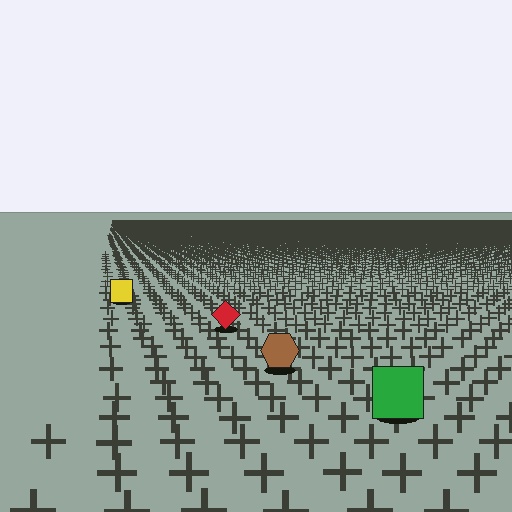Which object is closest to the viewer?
The green square is closest. The texture marks near it are larger and more spread out.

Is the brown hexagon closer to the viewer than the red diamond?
Yes. The brown hexagon is closer — you can tell from the texture gradient: the ground texture is coarser near it.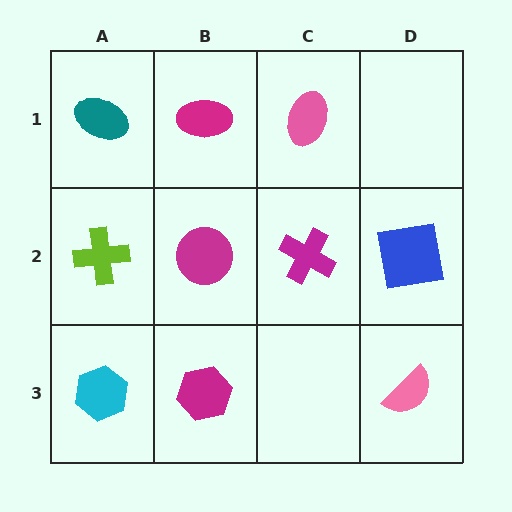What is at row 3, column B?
A magenta hexagon.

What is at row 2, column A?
A lime cross.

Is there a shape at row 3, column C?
No, that cell is empty.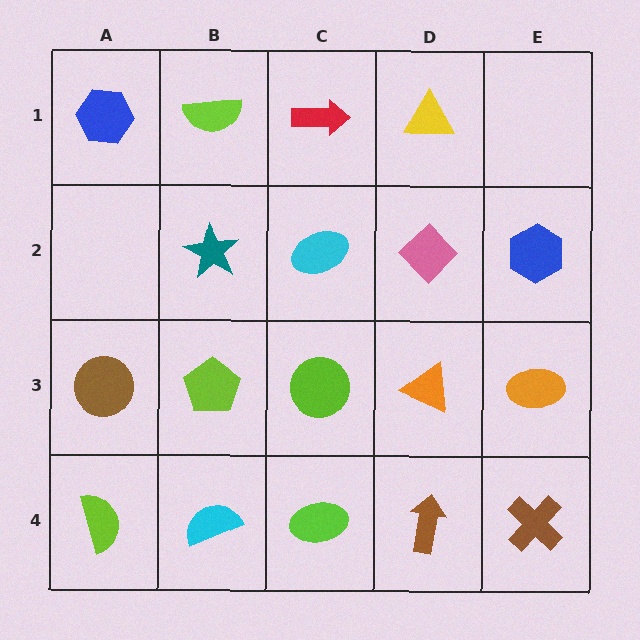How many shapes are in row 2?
4 shapes.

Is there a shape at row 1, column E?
No, that cell is empty.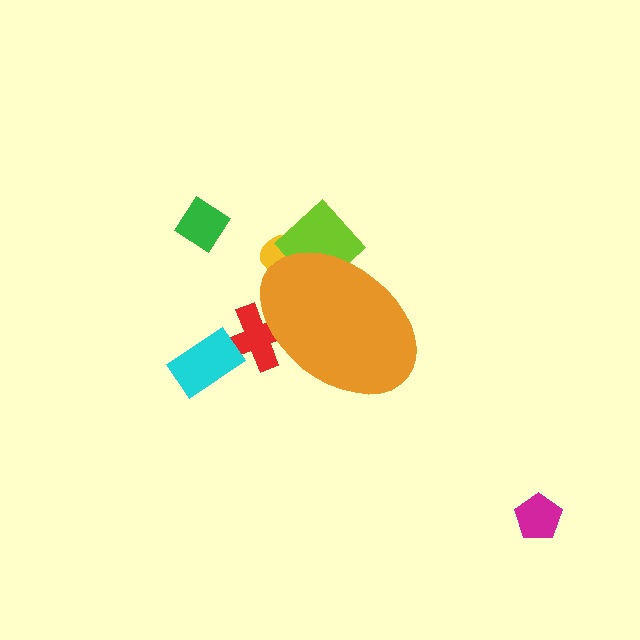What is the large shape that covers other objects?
An orange ellipse.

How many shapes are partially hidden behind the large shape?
3 shapes are partially hidden.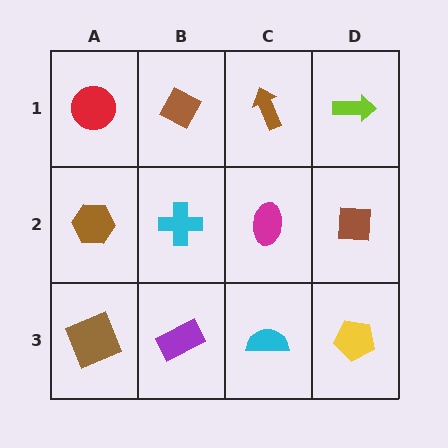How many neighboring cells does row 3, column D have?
2.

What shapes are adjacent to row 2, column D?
A lime arrow (row 1, column D), a yellow pentagon (row 3, column D), a magenta ellipse (row 2, column C).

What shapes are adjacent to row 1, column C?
A magenta ellipse (row 2, column C), a brown diamond (row 1, column B), a lime arrow (row 1, column D).